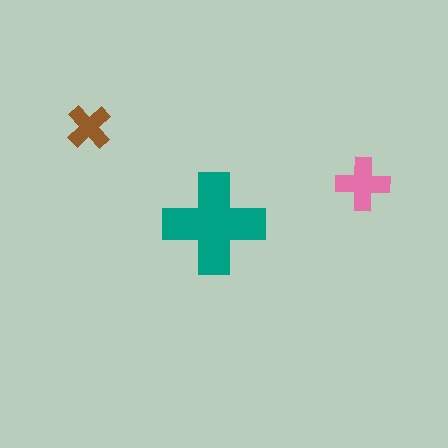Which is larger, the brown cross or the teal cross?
The teal one.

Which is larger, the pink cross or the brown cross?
The pink one.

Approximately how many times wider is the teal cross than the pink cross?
About 2 times wider.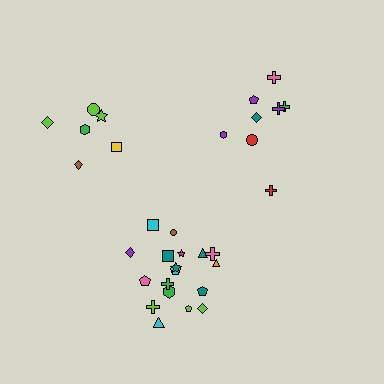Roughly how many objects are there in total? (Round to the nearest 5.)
Roughly 30 objects in total.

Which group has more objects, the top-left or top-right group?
The top-right group.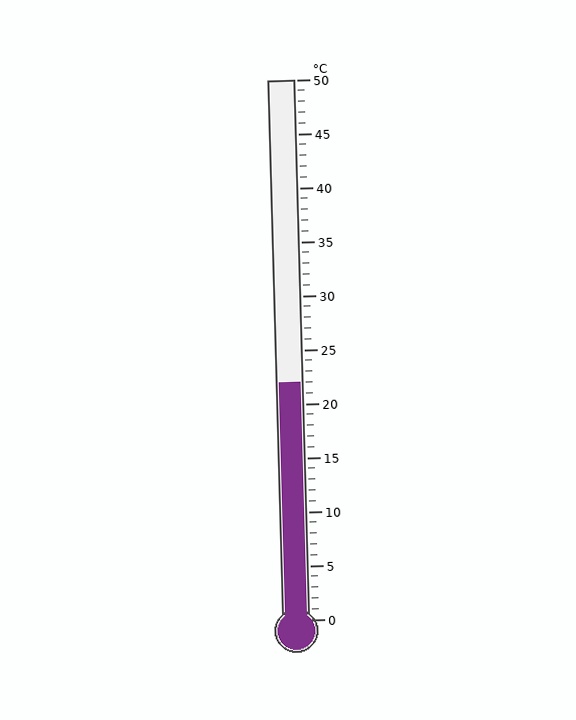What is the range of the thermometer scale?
The thermometer scale ranges from 0°C to 50°C.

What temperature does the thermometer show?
The thermometer shows approximately 22°C.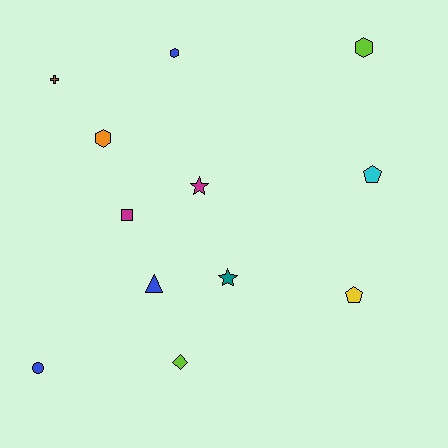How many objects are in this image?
There are 12 objects.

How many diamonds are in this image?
There is 1 diamond.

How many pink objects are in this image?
There are no pink objects.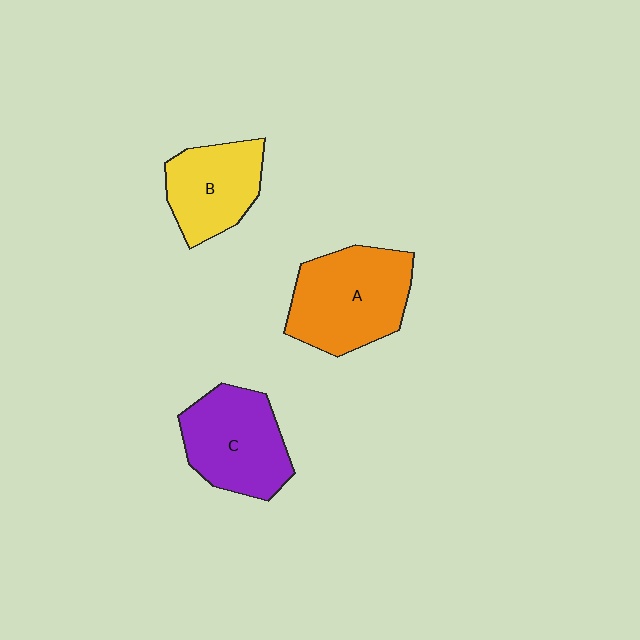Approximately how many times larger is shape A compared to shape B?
Approximately 1.4 times.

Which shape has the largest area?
Shape A (orange).